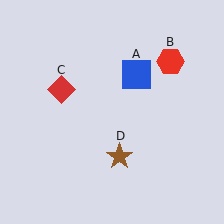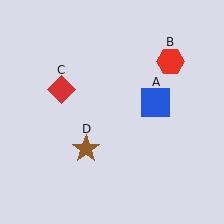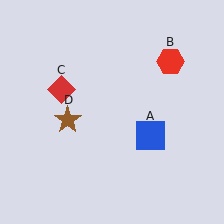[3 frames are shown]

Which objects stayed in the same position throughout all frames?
Red hexagon (object B) and red diamond (object C) remained stationary.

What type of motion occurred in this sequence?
The blue square (object A), brown star (object D) rotated clockwise around the center of the scene.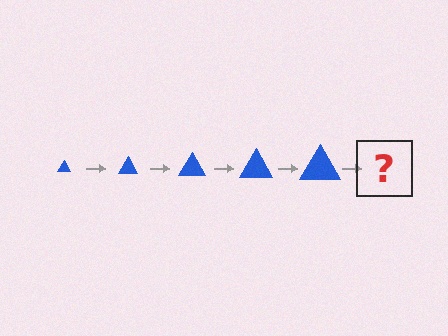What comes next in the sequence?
The next element should be a blue triangle, larger than the previous one.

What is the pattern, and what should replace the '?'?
The pattern is that the triangle gets progressively larger each step. The '?' should be a blue triangle, larger than the previous one.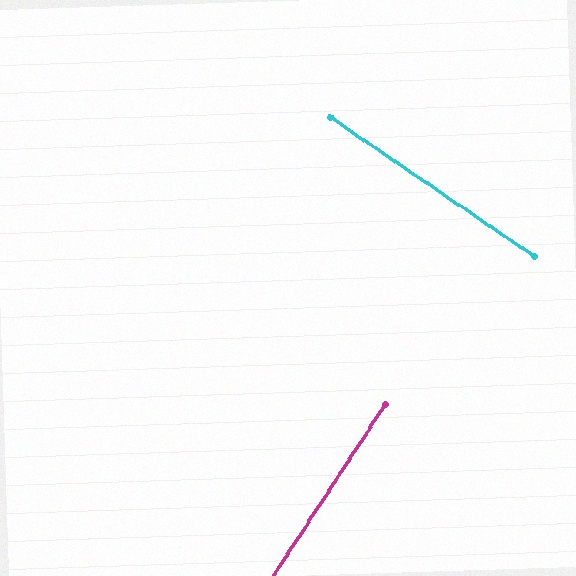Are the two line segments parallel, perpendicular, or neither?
Perpendicular — they meet at approximately 89°.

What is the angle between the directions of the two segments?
Approximately 89 degrees.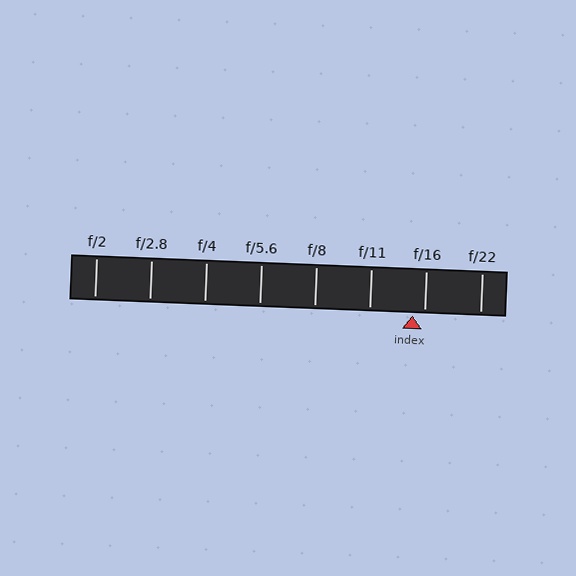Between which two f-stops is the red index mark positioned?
The index mark is between f/11 and f/16.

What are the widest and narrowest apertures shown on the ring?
The widest aperture shown is f/2 and the narrowest is f/22.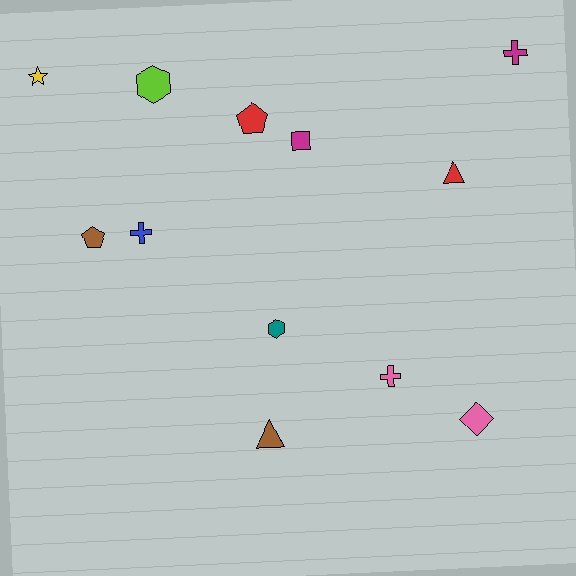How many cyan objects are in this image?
There are no cyan objects.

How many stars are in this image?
There is 1 star.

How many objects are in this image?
There are 12 objects.